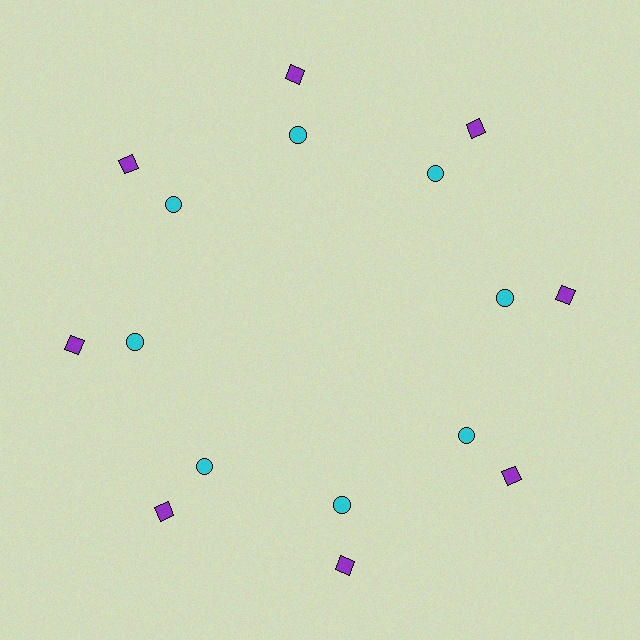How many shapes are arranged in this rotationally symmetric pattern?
There are 16 shapes, arranged in 8 groups of 2.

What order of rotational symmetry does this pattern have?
This pattern has 8-fold rotational symmetry.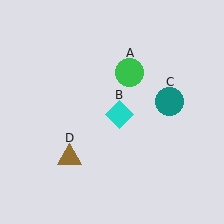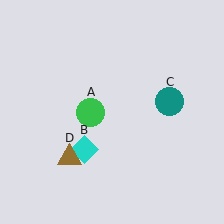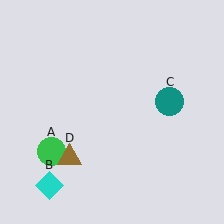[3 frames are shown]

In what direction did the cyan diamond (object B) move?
The cyan diamond (object B) moved down and to the left.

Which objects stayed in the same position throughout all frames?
Teal circle (object C) and brown triangle (object D) remained stationary.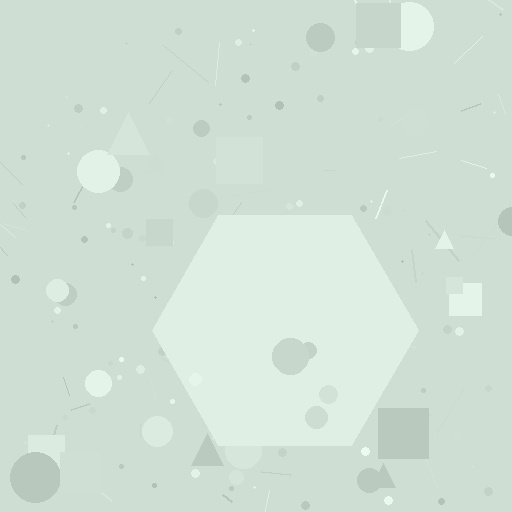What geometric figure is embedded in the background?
A hexagon is embedded in the background.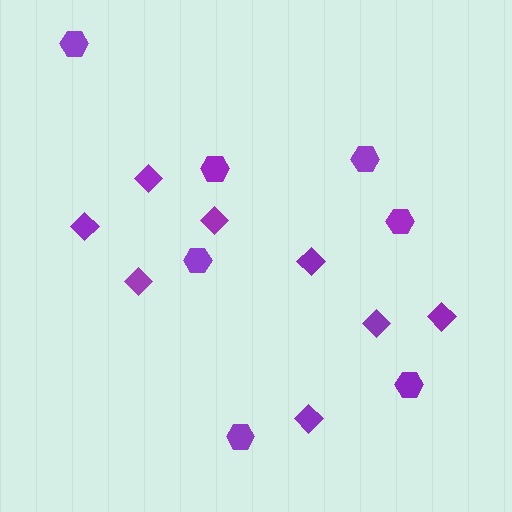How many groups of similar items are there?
There are 2 groups: one group of diamonds (8) and one group of hexagons (7).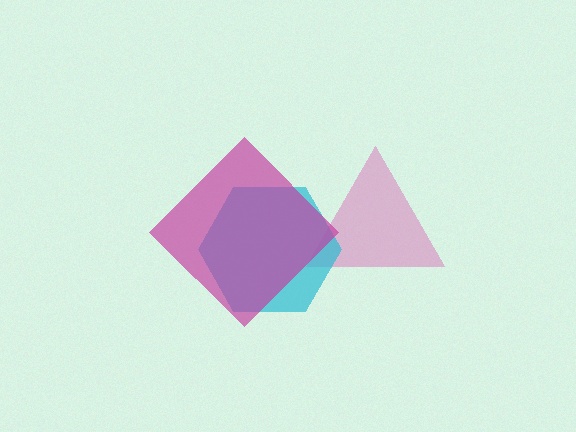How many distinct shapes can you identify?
There are 3 distinct shapes: a pink triangle, a cyan hexagon, a magenta diamond.